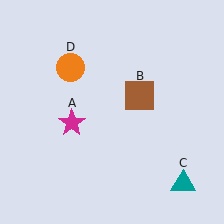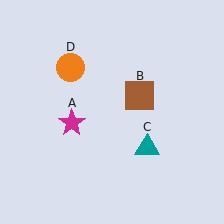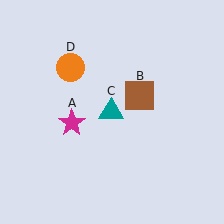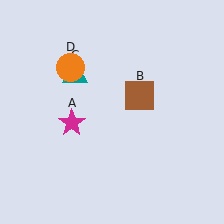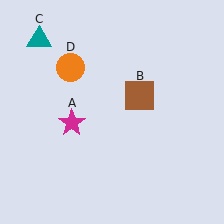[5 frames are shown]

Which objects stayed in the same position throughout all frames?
Magenta star (object A) and brown square (object B) and orange circle (object D) remained stationary.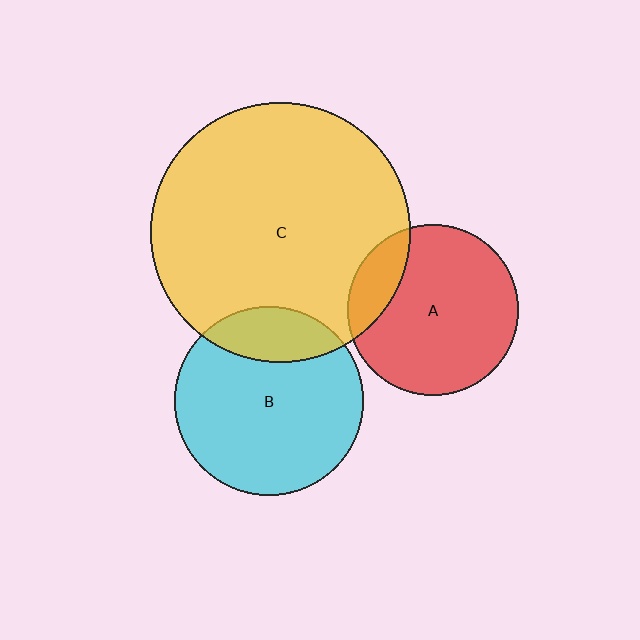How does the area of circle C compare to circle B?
Approximately 1.9 times.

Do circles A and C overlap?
Yes.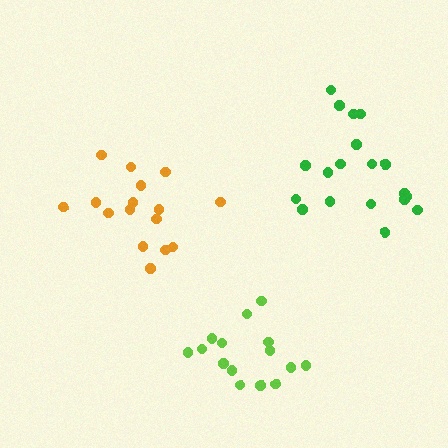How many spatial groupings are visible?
There are 3 spatial groupings.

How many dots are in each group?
Group 1: 15 dots, Group 2: 19 dots, Group 3: 16 dots (50 total).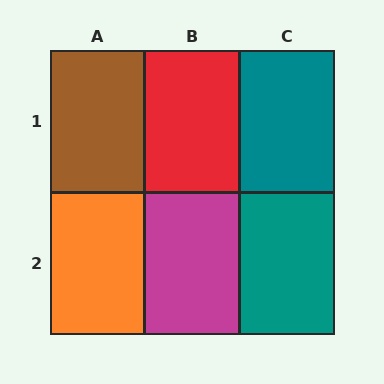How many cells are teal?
2 cells are teal.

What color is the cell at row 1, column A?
Brown.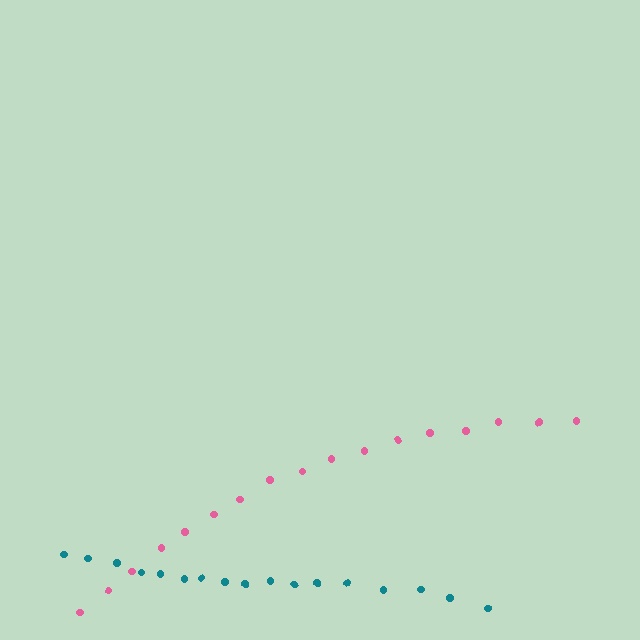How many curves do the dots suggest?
There are 2 distinct paths.